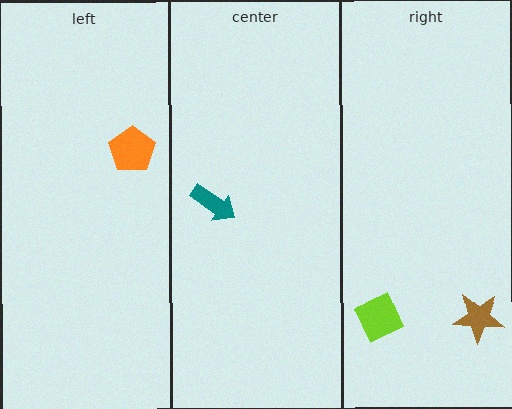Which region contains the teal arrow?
The center region.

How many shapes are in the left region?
1.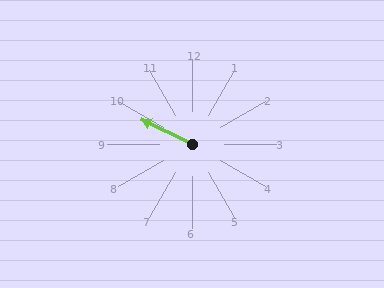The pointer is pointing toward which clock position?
Roughly 10 o'clock.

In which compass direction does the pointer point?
Northwest.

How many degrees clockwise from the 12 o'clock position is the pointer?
Approximately 296 degrees.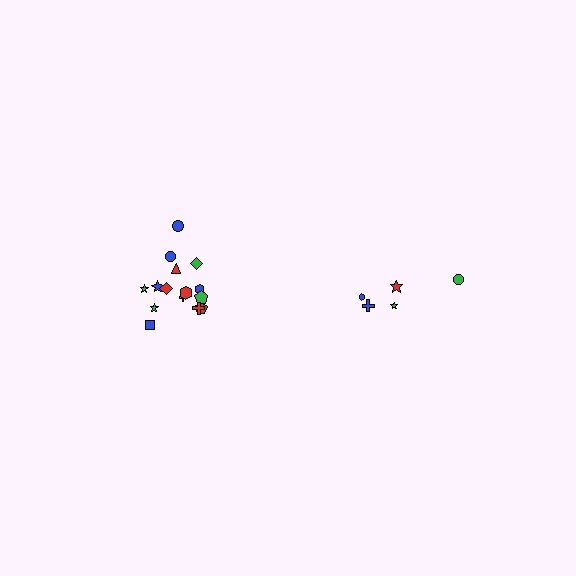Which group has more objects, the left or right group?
The left group.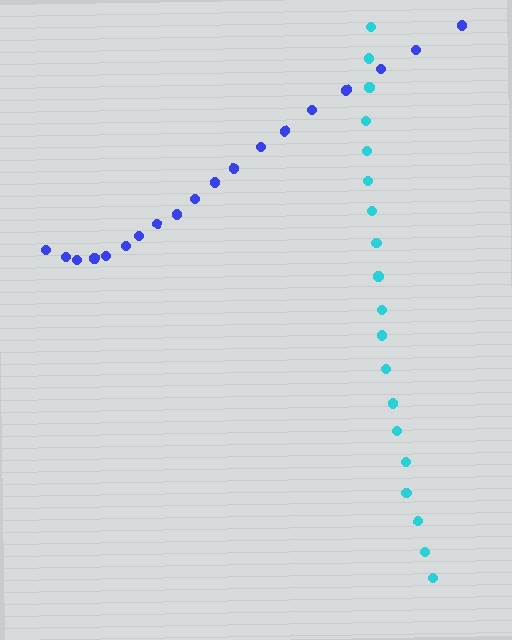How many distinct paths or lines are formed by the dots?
There are 2 distinct paths.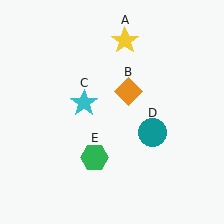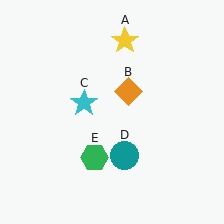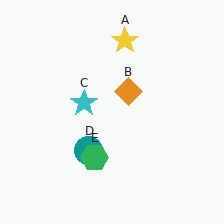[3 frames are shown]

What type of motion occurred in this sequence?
The teal circle (object D) rotated clockwise around the center of the scene.